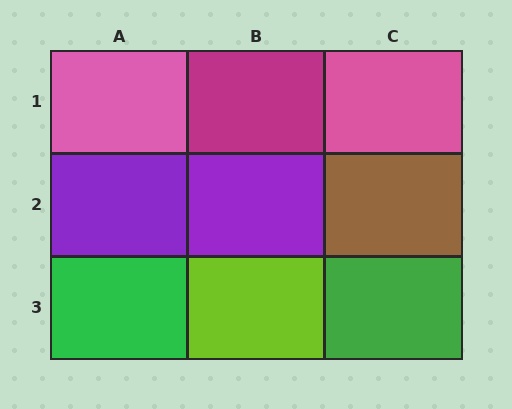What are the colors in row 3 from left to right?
Green, lime, green.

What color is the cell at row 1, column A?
Pink.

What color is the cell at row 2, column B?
Purple.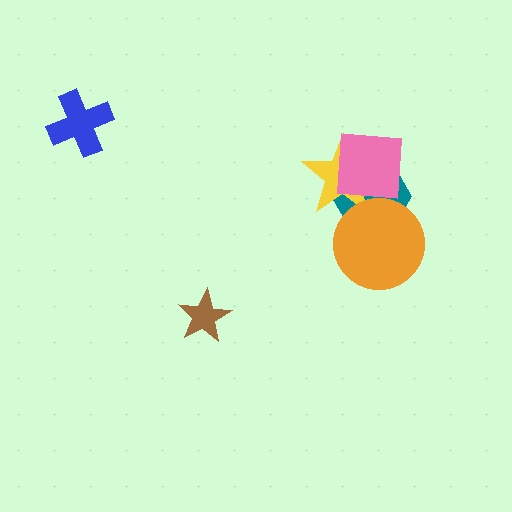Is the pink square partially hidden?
Yes, it is partially covered by another shape.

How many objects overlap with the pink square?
3 objects overlap with the pink square.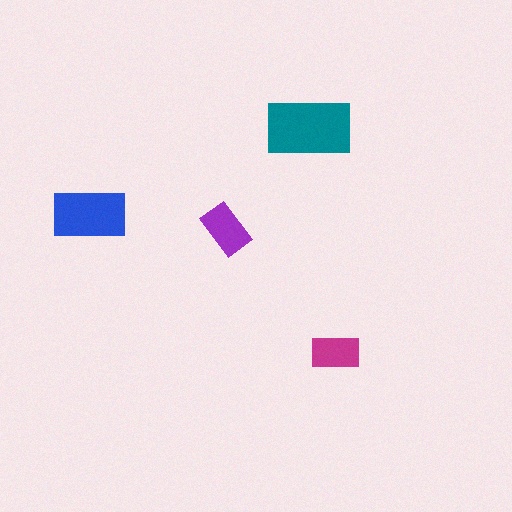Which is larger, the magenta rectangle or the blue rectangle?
The blue one.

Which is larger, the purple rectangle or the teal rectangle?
The teal one.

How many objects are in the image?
There are 4 objects in the image.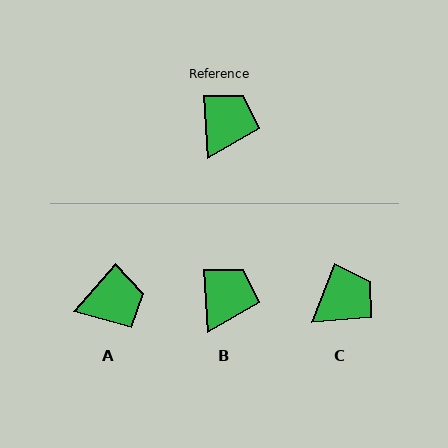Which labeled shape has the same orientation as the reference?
B.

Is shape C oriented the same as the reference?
No, it is off by about 25 degrees.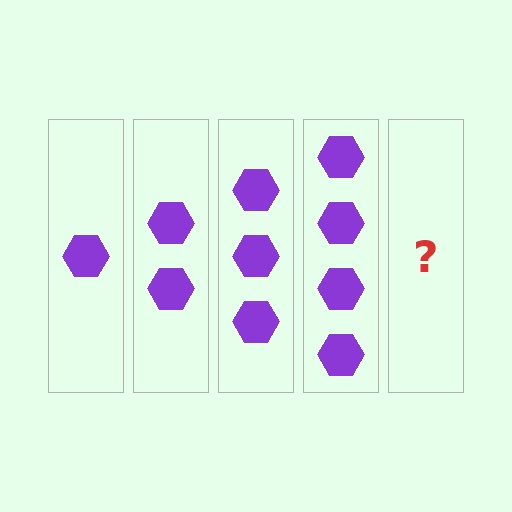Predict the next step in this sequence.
The next step is 5 hexagons.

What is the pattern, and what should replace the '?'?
The pattern is that each step adds one more hexagon. The '?' should be 5 hexagons.